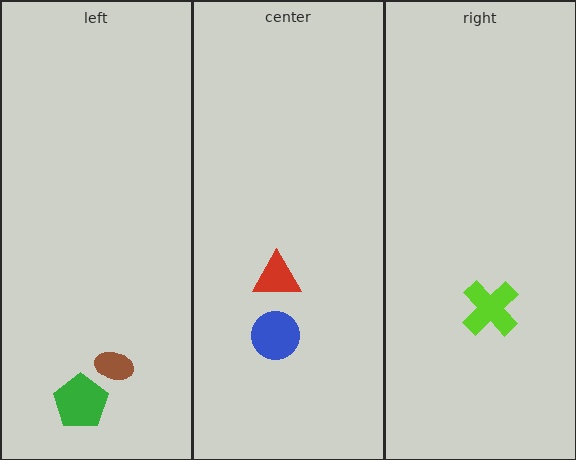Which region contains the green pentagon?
The left region.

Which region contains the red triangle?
The center region.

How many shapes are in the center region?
2.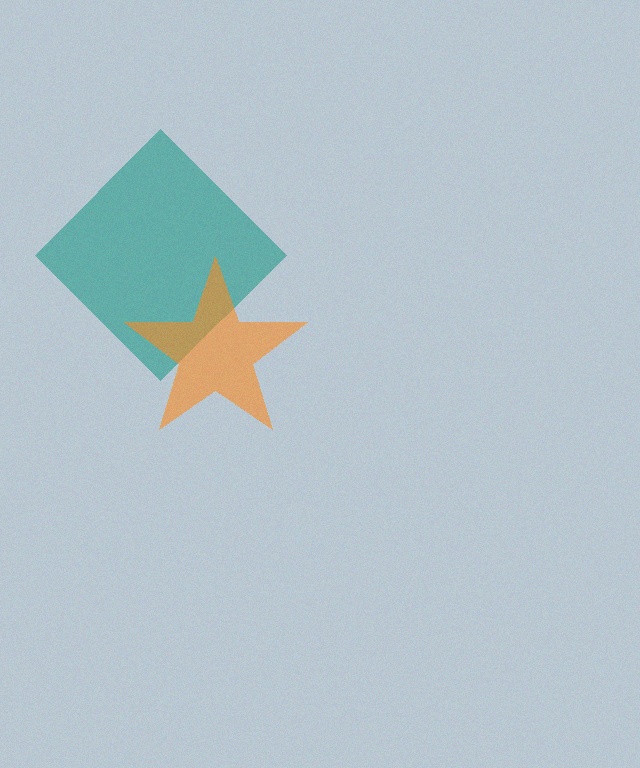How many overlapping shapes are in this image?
There are 2 overlapping shapes in the image.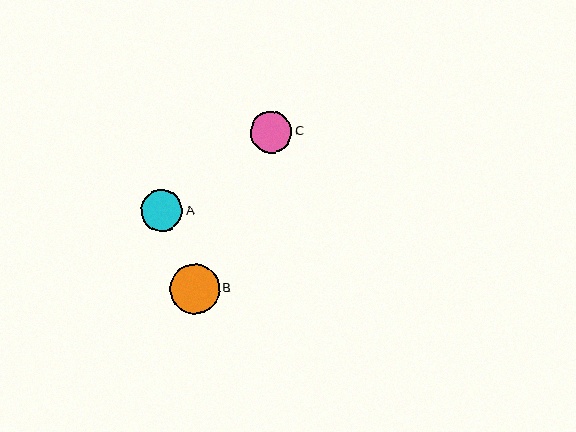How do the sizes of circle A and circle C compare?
Circle A and circle C are approximately the same size.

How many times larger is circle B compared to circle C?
Circle B is approximately 1.2 times the size of circle C.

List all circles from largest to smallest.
From largest to smallest: B, A, C.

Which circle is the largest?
Circle B is the largest with a size of approximately 50 pixels.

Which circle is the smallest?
Circle C is the smallest with a size of approximately 41 pixels.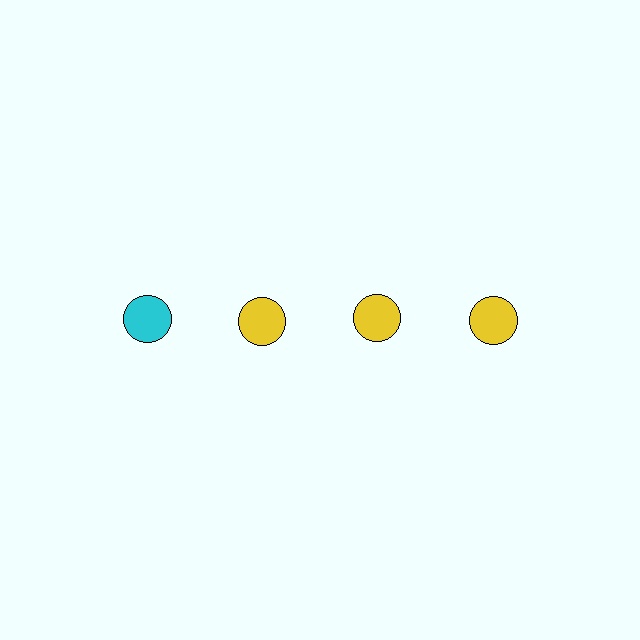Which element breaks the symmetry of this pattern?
The cyan circle in the top row, leftmost column breaks the symmetry. All other shapes are yellow circles.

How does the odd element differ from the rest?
It has a different color: cyan instead of yellow.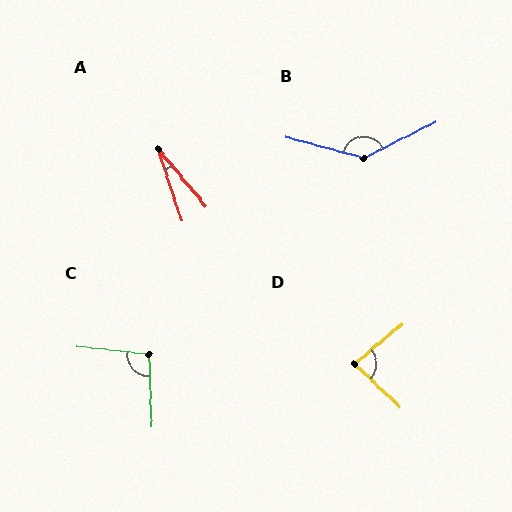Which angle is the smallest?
A, at approximately 22 degrees.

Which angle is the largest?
B, at approximately 138 degrees.